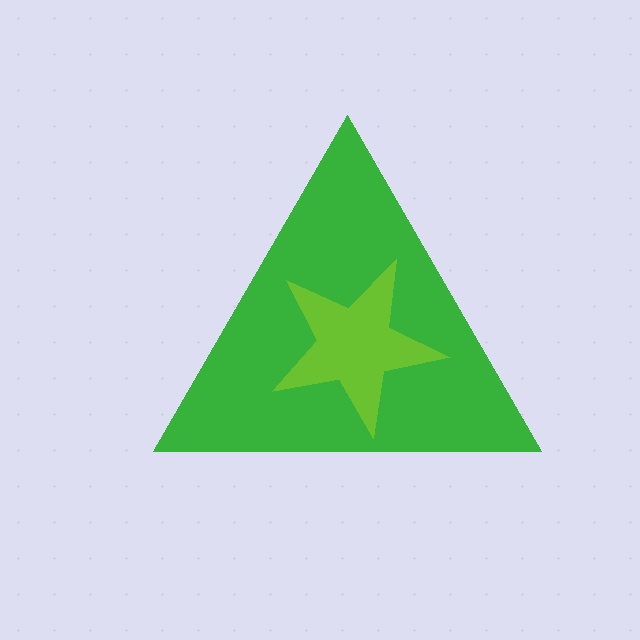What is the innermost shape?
The lime star.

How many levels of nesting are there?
2.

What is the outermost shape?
The green triangle.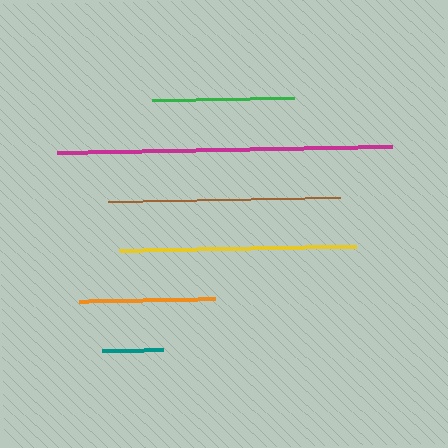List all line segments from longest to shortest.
From longest to shortest: magenta, yellow, brown, green, orange, teal.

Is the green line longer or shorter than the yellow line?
The yellow line is longer than the green line.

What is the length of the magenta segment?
The magenta segment is approximately 334 pixels long.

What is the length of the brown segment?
The brown segment is approximately 232 pixels long.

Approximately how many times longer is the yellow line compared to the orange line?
The yellow line is approximately 1.7 times the length of the orange line.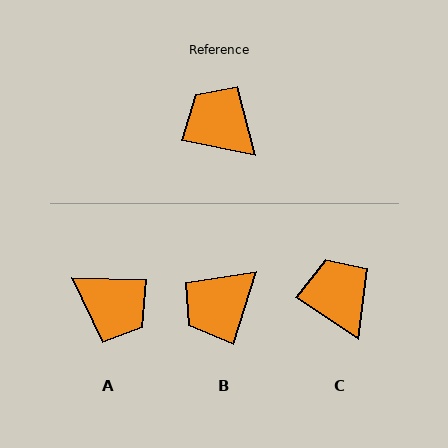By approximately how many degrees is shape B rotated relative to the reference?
Approximately 84 degrees counter-clockwise.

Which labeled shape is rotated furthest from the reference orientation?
A, about 170 degrees away.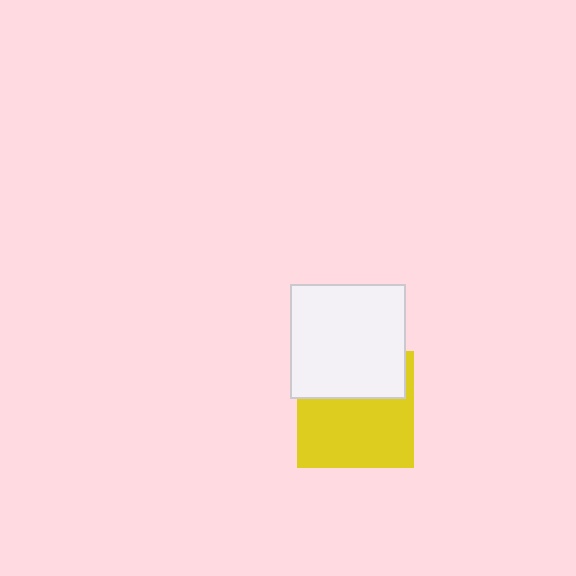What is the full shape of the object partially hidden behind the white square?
The partially hidden object is a yellow square.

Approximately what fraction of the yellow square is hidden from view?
Roughly 39% of the yellow square is hidden behind the white square.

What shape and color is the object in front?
The object in front is a white square.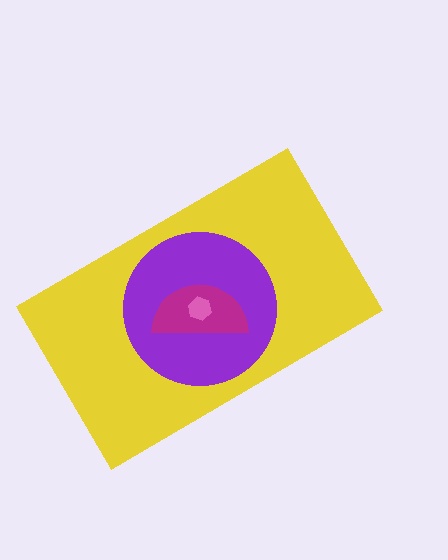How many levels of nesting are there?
4.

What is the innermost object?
The pink hexagon.